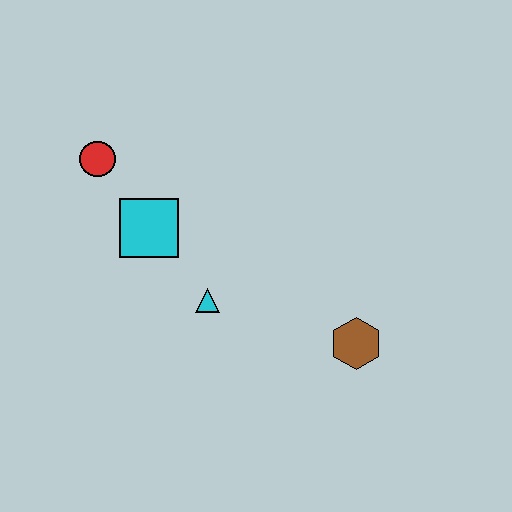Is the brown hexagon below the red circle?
Yes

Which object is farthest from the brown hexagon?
The red circle is farthest from the brown hexagon.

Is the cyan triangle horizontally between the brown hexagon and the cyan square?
Yes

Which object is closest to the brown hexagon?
The cyan triangle is closest to the brown hexagon.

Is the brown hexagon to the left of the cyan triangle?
No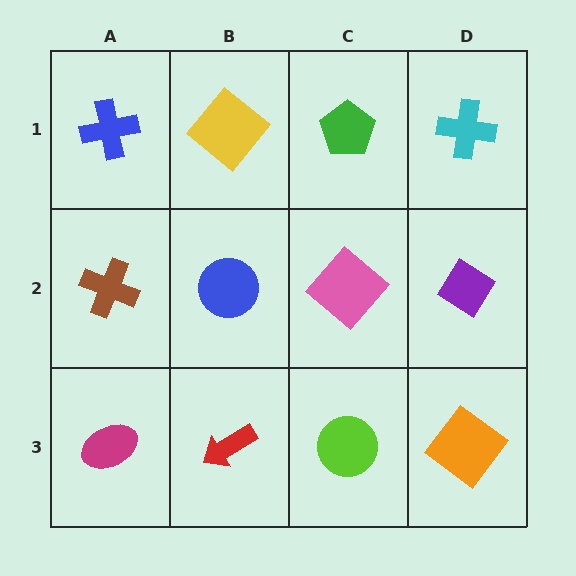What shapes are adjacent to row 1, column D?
A purple diamond (row 2, column D), a green pentagon (row 1, column C).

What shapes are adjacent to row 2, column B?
A yellow diamond (row 1, column B), a red arrow (row 3, column B), a brown cross (row 2, column A), a pink diamond (row 2, column C).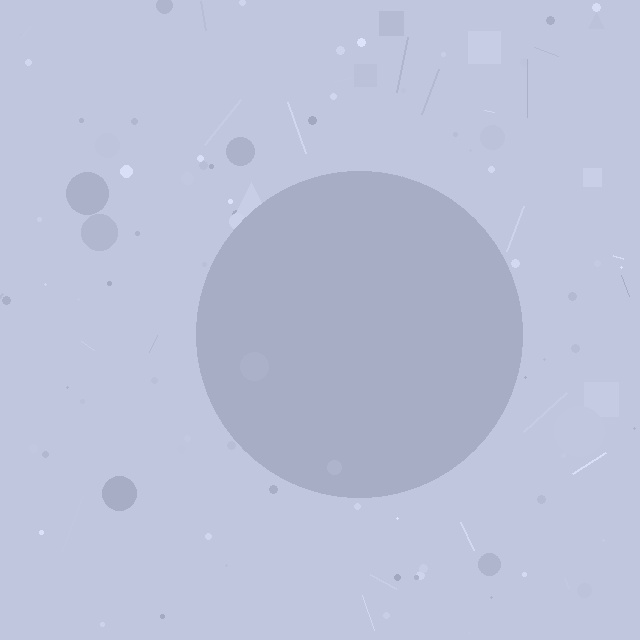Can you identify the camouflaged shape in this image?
The camouflaged shape is a circle.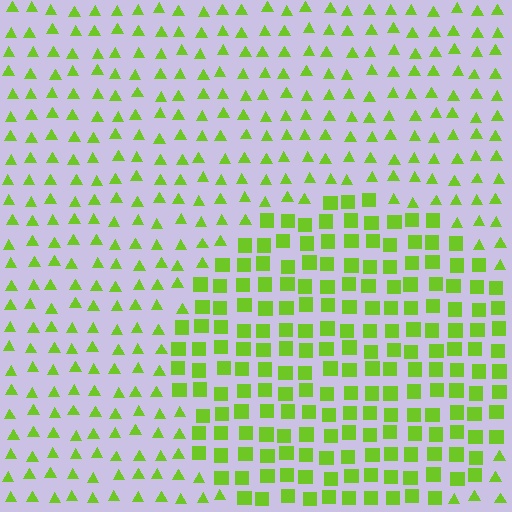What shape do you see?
I see a circle.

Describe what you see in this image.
The image is filled with small lime elements arranged in a uniform grid. A circle-shaped region contains squares, while the surrounding area contains triangles. The boundary is defined purely by the change in element shape.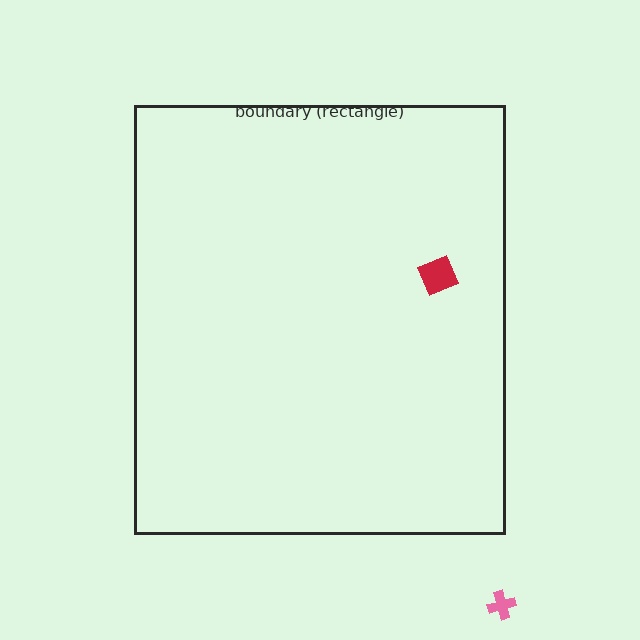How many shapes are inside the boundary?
1 inside, 1 outside.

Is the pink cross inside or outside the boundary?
Outside.